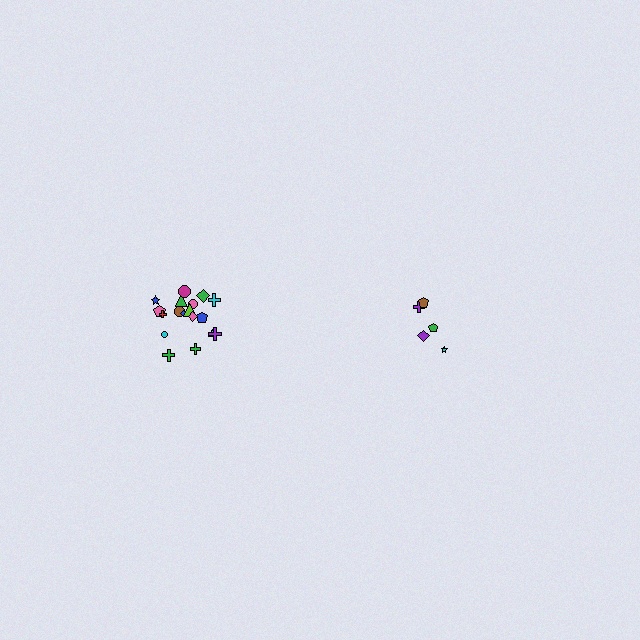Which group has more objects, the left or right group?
The left group.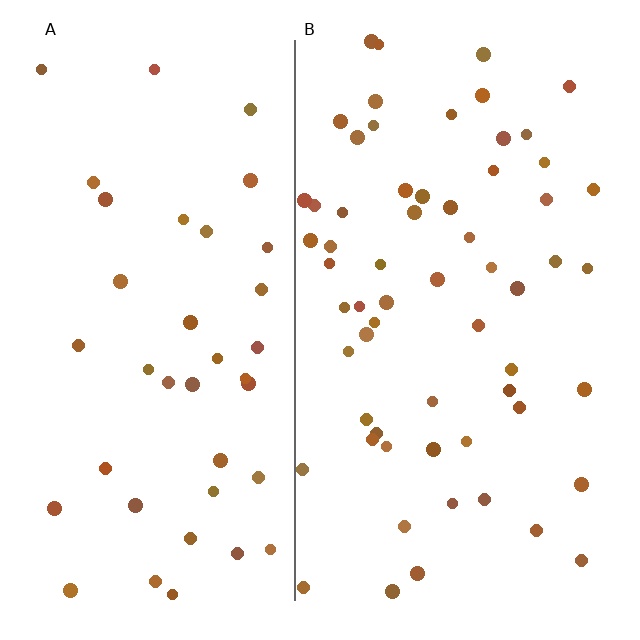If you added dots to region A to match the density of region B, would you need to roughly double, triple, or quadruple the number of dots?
Approximately double.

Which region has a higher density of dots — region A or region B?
B (the right).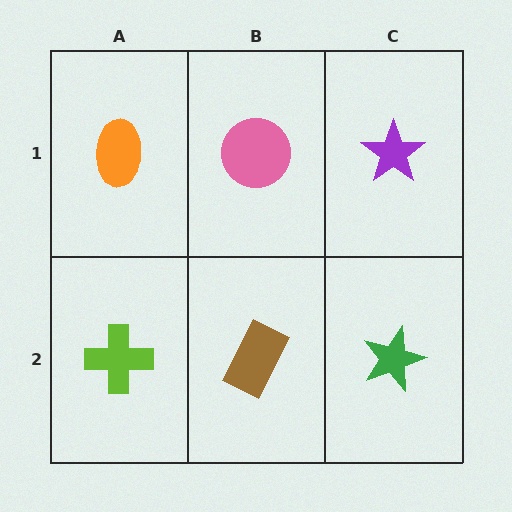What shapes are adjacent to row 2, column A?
An orange ellipse (row 1, column A), a brown rectangle (row 2, column B).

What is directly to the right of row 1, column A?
A pink circle.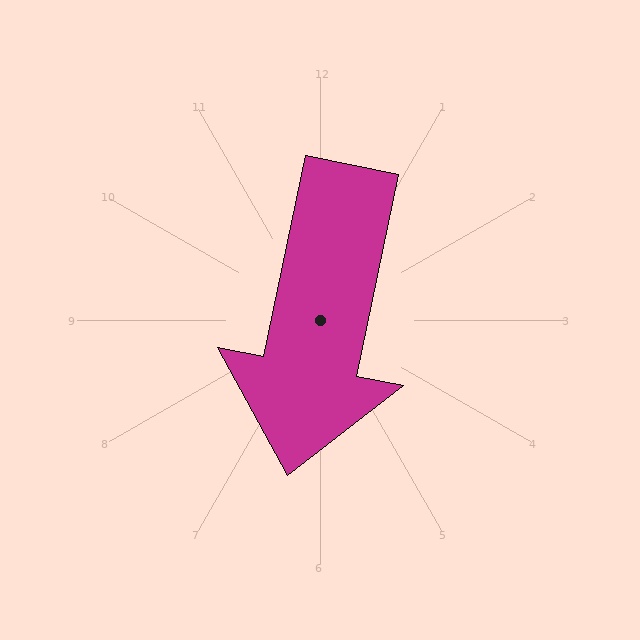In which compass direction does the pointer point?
South.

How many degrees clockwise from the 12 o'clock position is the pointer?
Approximately 192 degrees.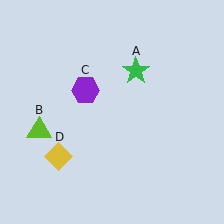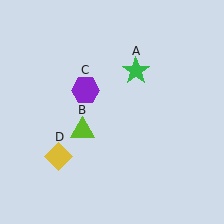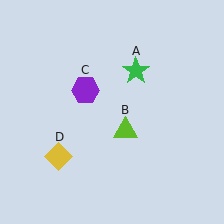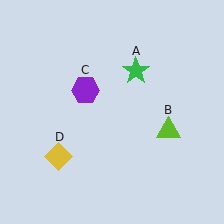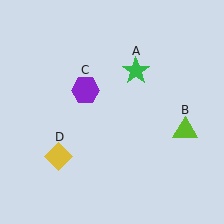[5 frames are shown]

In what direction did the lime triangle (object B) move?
The lime triangle (object B) moved right.